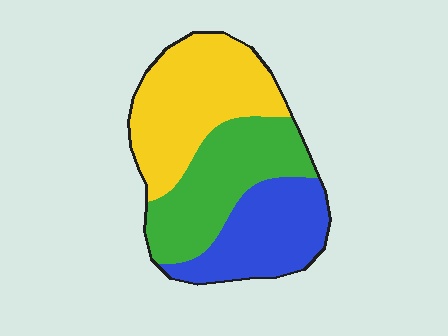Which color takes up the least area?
Blue, at roughly 30%.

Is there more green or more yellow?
Yellow.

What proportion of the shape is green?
Green covers around 35% of the shape.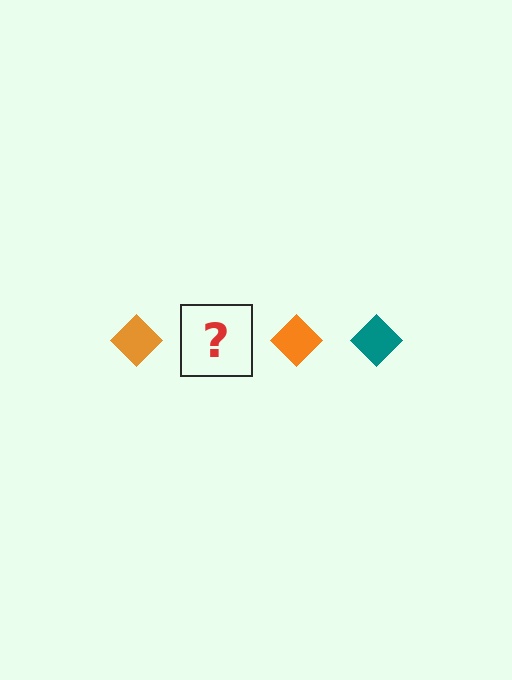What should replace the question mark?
The question mark should be replaced with a teal diamond.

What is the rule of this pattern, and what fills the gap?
The rule is that the pattern cycles through orange, teal diamonds. The gap should be filled with a teal diamond.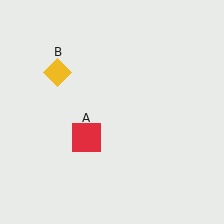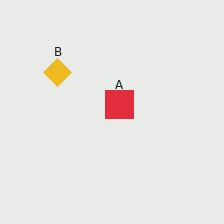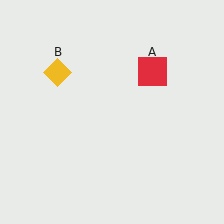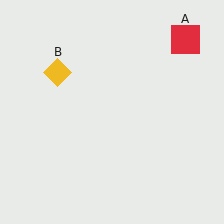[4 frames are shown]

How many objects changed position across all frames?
1 object changed position: red square (object A).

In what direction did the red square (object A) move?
The red square (object A) moved up and to the right.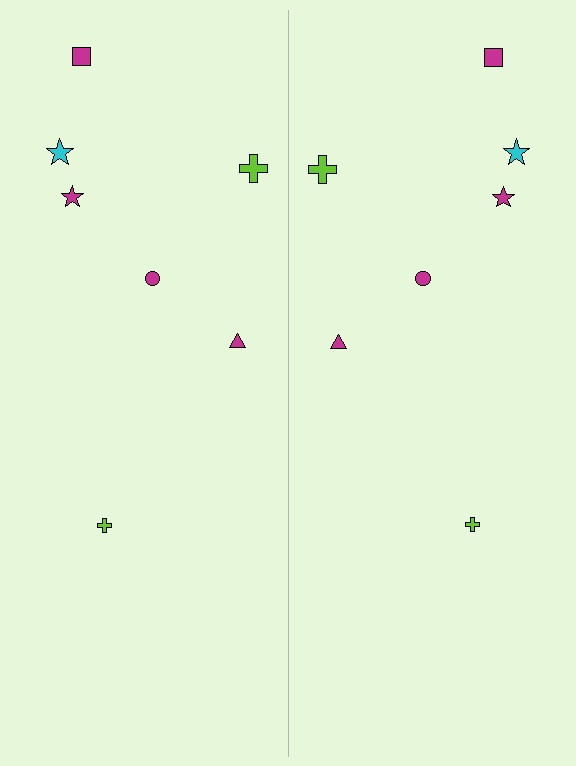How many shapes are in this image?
There are 14 shapes in this image.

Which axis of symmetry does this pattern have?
The pattern has a vertical axis of symmetry running through the center of the image.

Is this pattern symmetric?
Yes, this pattern has bilateral (reflection) symmetry.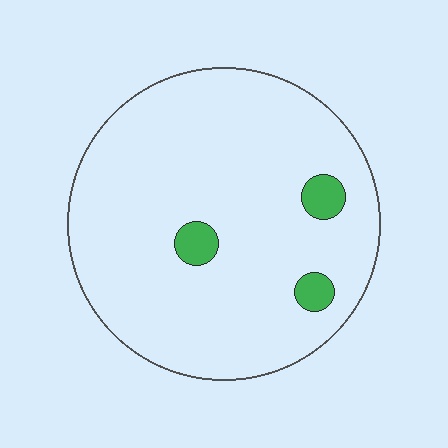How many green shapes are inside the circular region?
3.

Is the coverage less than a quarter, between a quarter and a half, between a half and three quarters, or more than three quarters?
Less than a quarter.